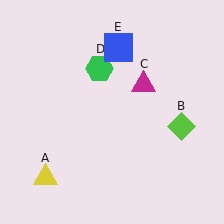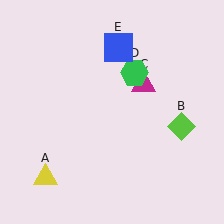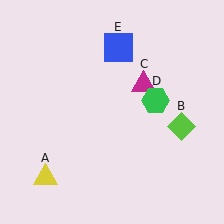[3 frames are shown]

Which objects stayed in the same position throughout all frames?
Yellow triangle (object A) and lime diamond (object B) and magenta triangle (object C) and blue square (object E) remained stationary.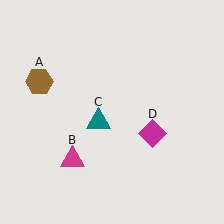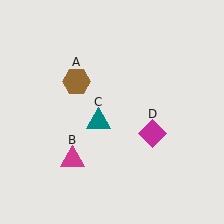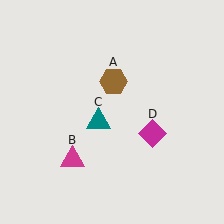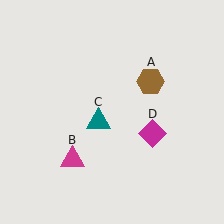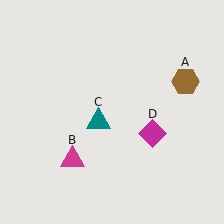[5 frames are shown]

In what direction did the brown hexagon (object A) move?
The brown hexagon (object A) moved right.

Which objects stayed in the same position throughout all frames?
Magenta triangle (object B) and teal triangle (object C) and magenta diamond (object D) remained stationary.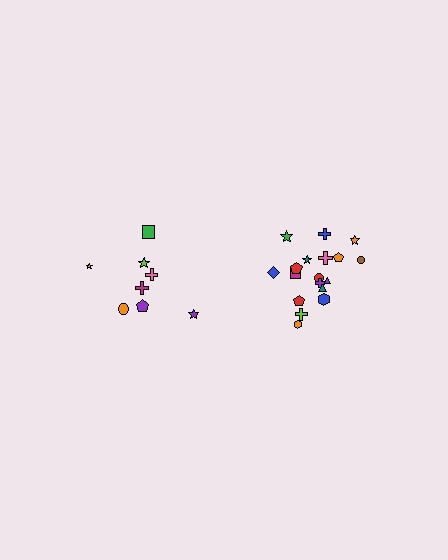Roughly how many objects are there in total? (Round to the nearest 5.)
Roughly 25 objects in total.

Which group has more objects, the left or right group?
The right group.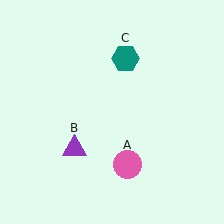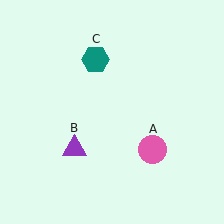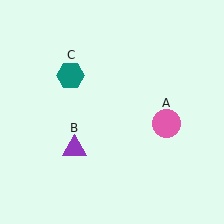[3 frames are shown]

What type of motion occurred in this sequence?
The pink circle (object A), teal hexagon (object C) rotated counterclockwise around the center of the scene.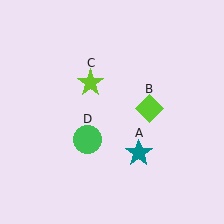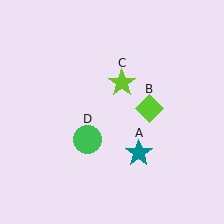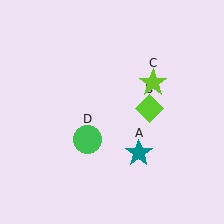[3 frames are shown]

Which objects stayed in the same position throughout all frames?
Teal star (object A) and lime diamond (object B) and green circle (object D) remained stationary.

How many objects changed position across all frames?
1 object changed position: lime star (object C).